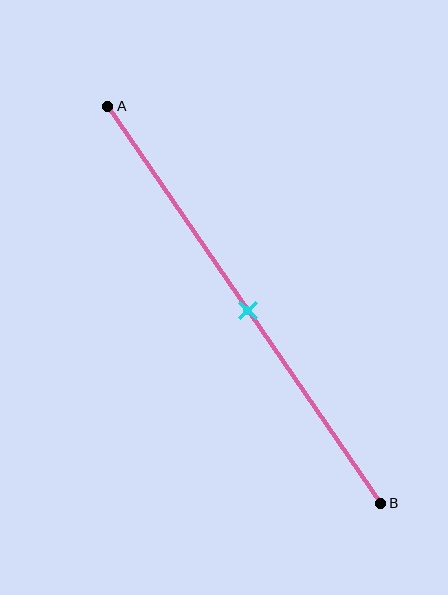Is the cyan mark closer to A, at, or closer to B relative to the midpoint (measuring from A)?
The cyan mark is approximately at the midpoint of segment AB.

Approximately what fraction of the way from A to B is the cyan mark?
The cyan mark is approximately 50% of the way from A to B.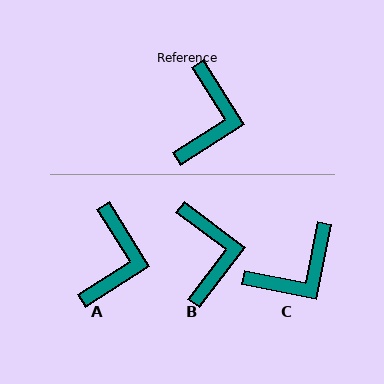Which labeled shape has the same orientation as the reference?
A.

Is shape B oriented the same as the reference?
No, it is off by about 21 degrees.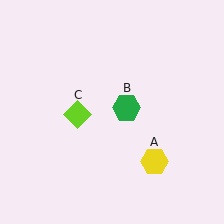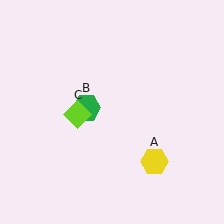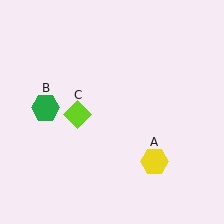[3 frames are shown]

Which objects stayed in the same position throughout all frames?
Yellow hexagon (object A) and lime diamond (object C) remained stationary.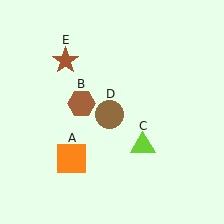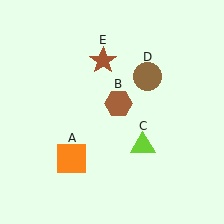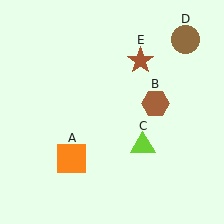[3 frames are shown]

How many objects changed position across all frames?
3 objects changed position: brown hexagon (object B), brown circle (object D), brown star (object E).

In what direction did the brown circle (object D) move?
The brown circle (object D) moved up and to the right.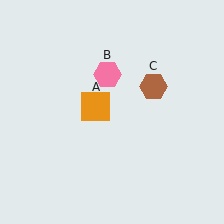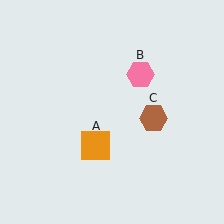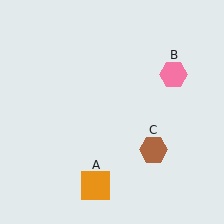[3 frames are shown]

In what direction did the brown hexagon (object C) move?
The brown hexagon (object C) moved down.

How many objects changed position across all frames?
3 objects changed position: orange square (object A), pink hexagon (object B), brown hexagon (object C).